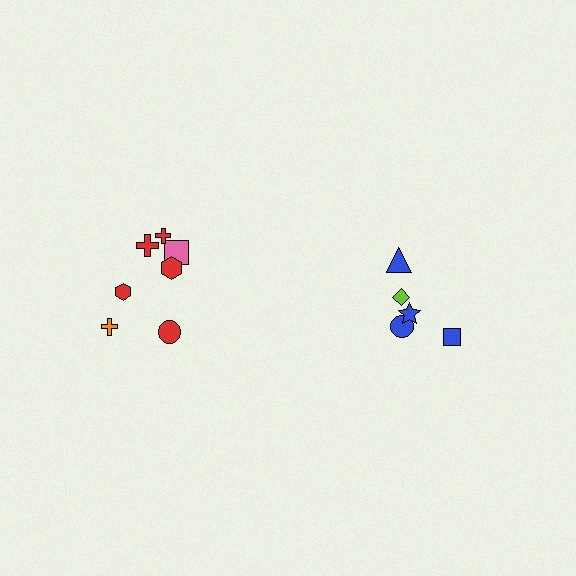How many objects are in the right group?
There are 5 objects.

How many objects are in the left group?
There are 7 objects.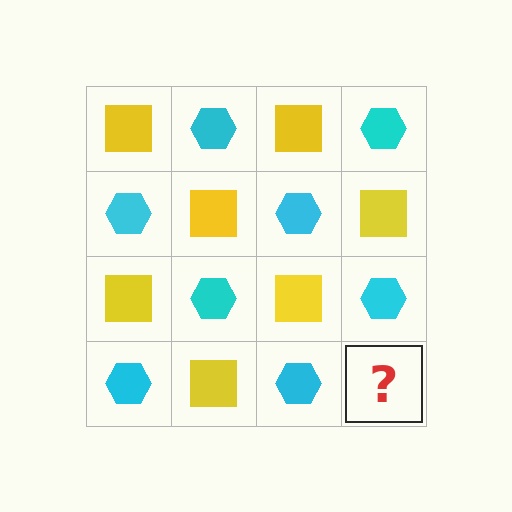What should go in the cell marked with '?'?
The missing cell should contain a yellow square.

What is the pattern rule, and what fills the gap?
The rule is that it alternates yellow square and cyan hexagon in a checkerboard pattern. The gap should be filled with a yellow square.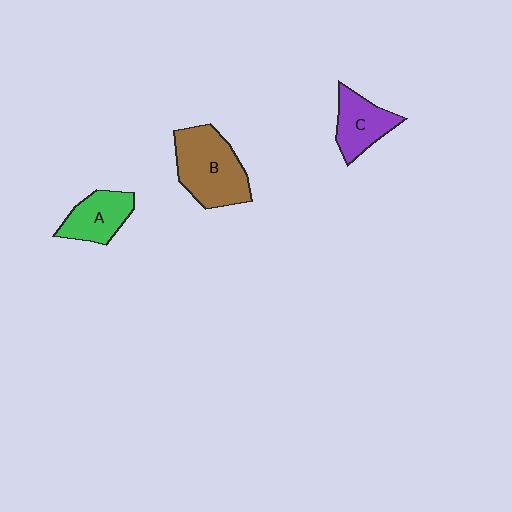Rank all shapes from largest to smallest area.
From largest to smallest: B (brown), C (purple), A (green).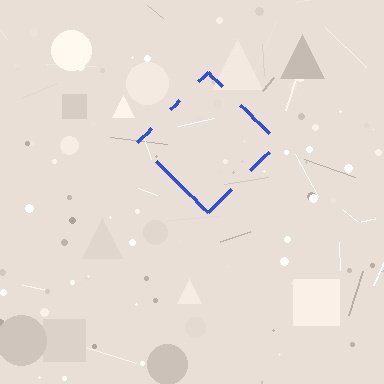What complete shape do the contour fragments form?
The contour fragments form a diamond.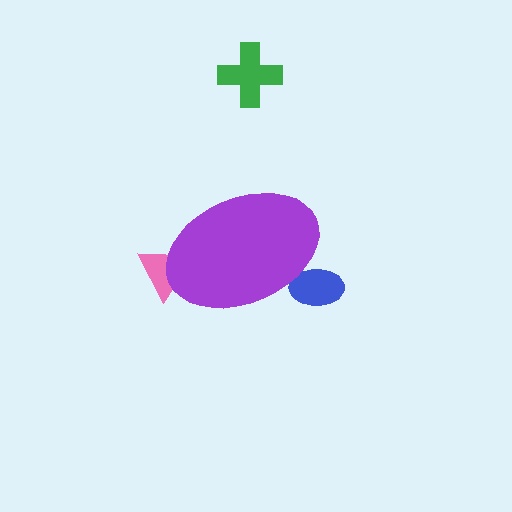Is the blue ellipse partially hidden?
Yes, the blue ellipse is partially hidden behind the purple ellipse.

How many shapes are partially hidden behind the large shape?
2 shapes are partially hidden.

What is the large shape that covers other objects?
A purple ellipse.